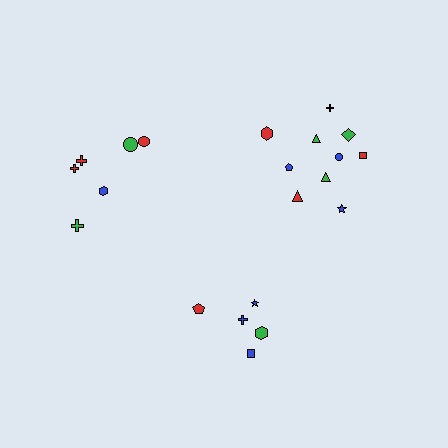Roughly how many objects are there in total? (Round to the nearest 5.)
Roughly 20 objects in total.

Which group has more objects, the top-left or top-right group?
The top-right group.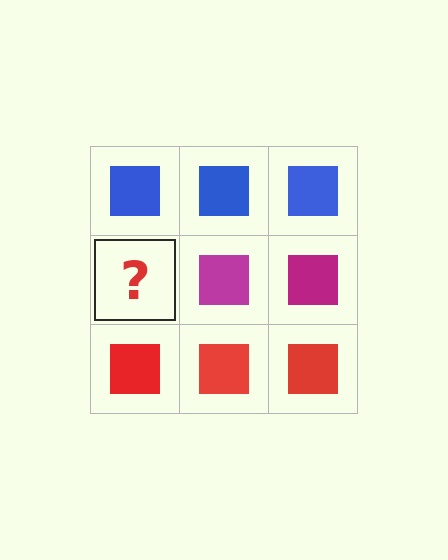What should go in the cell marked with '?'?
The missing cell should contain a magenta square.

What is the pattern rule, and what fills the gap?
The rule is that each row has a consistent color. The gap should be filled with a magenta square.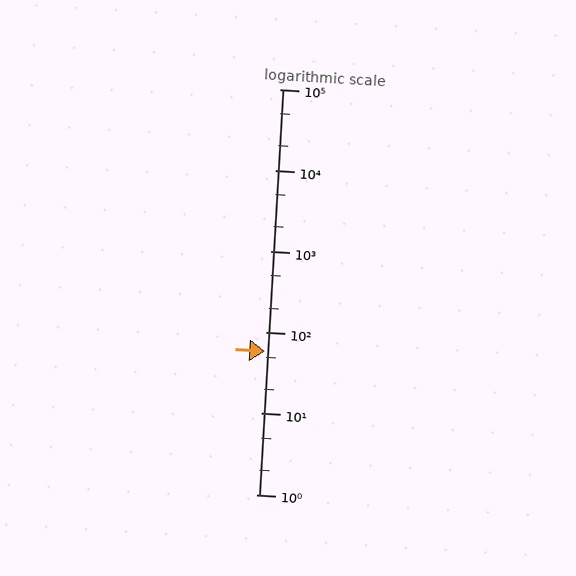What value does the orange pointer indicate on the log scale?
The pointer indicates approximately 59.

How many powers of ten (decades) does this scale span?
The scale spans 5 decades, from 1 to 100000.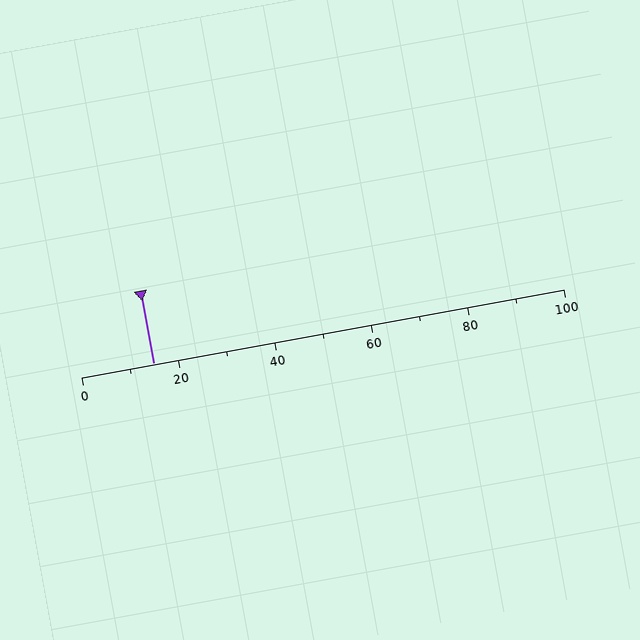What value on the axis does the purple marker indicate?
The marker indicates approximately 15.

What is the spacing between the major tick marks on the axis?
The major ticks are spaced 20 apart.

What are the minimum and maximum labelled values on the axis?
The axis runs from 0 to 100.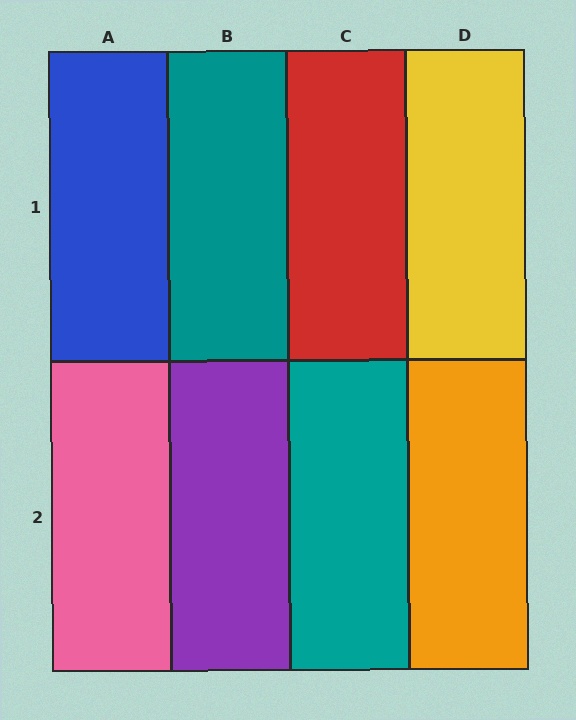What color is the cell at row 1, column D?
Yellow.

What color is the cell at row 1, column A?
Blue.